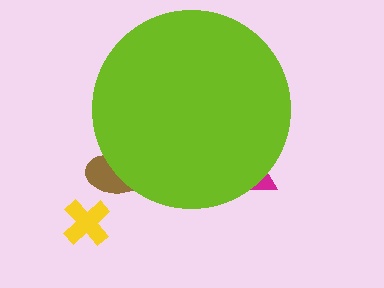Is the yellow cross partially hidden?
No, the yellow cross is fully visible.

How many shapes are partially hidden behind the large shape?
2 shapes are partially hidden.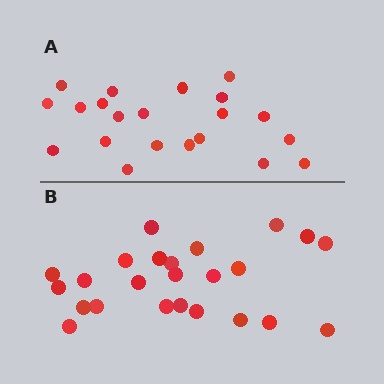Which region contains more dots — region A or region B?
Region B (the bottom region) has more dots.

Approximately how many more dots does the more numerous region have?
Region B has just a few more — roughly 2 or 3 more dots than region A.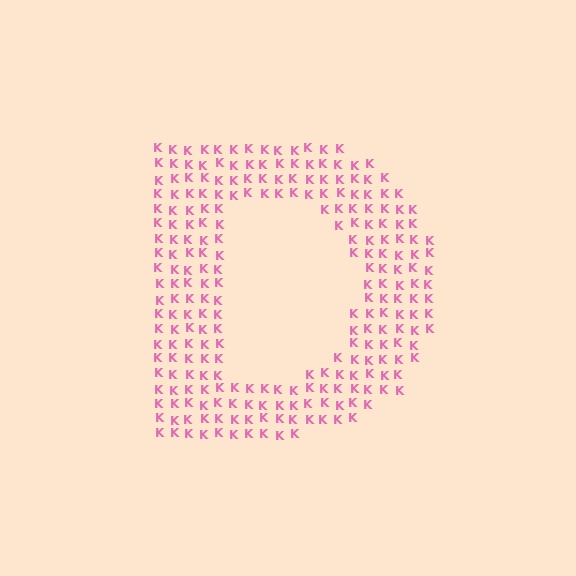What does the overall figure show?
The overall figure shows the letter D.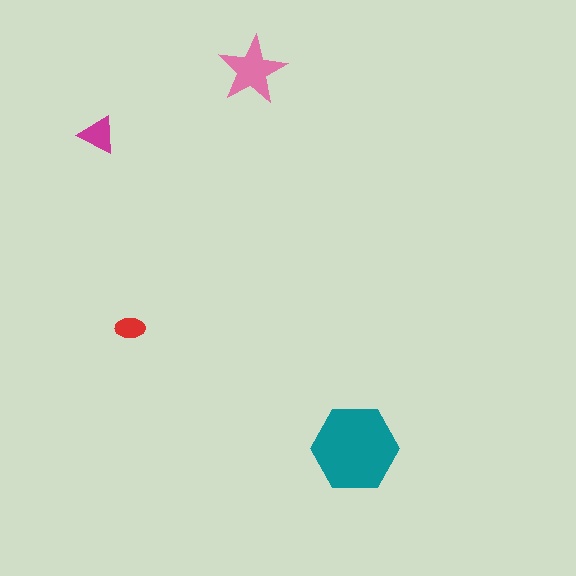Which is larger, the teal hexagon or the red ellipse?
The teal hexagon.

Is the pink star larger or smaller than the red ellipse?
Larger.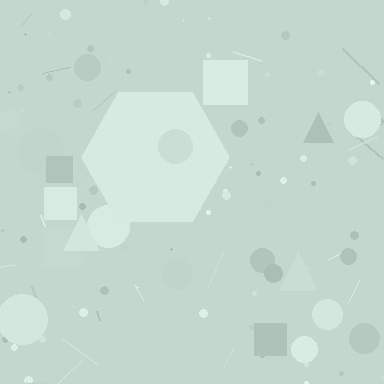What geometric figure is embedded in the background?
A hexagon is embedded in the background.